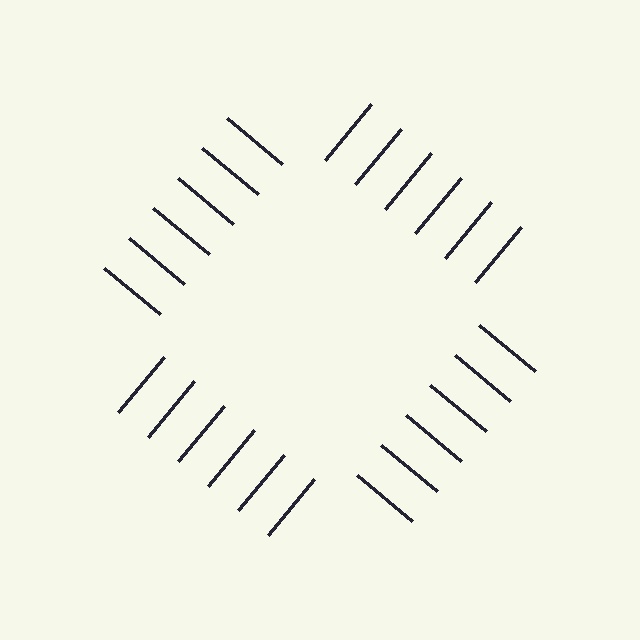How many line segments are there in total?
24 — 6 along each of the 4 edges.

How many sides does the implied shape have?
4 sides — the line-ends trace a square.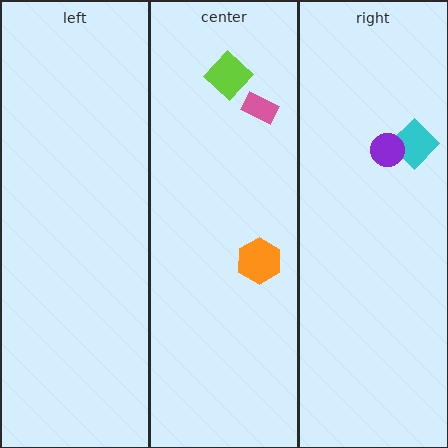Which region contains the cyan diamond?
The right region.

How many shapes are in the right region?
2.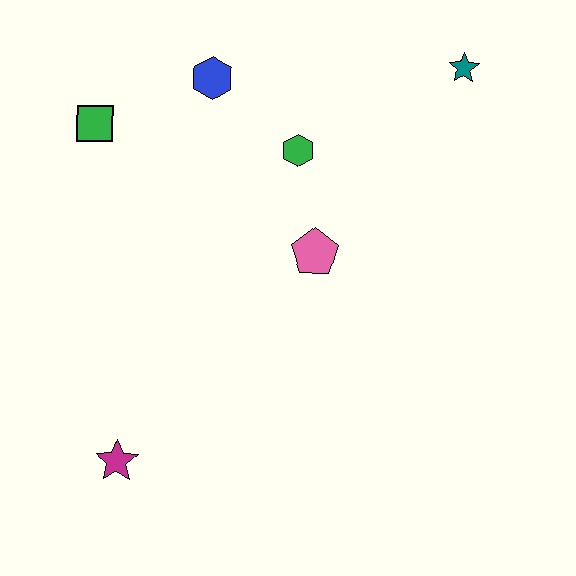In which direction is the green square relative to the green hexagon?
The green square is to the left of the green hexagon.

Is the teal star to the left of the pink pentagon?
No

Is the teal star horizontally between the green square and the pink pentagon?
No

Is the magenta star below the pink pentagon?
Yes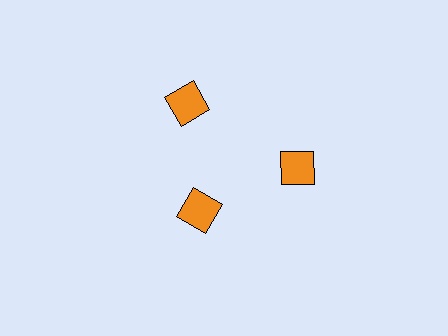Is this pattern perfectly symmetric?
No. The 3 orange squares are arranged in a ring, but one element near the 7 o'clock position is pulled inward toward the center, breaking the 3-fold rotational symmetry.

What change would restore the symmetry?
The symmetry would be restored by moving it outward, back onto the ring so that all 3 squares sit at equal angles and equal distance from the center.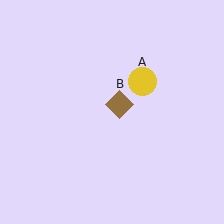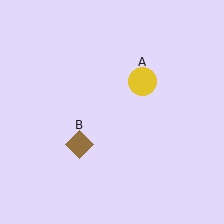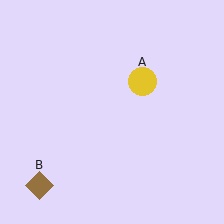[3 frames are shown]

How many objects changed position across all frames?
1 object changed position: brown diamond (object B).